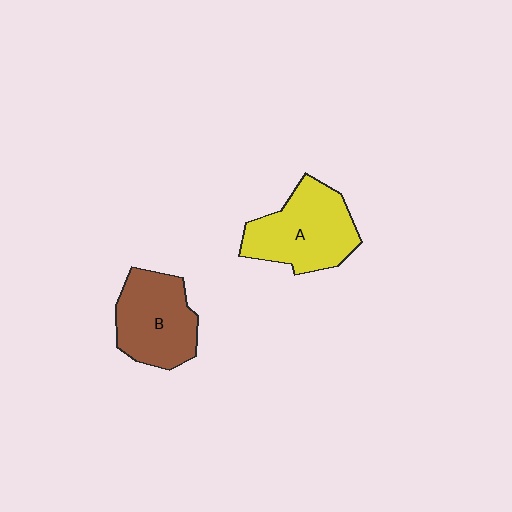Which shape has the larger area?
Shape A (yellow).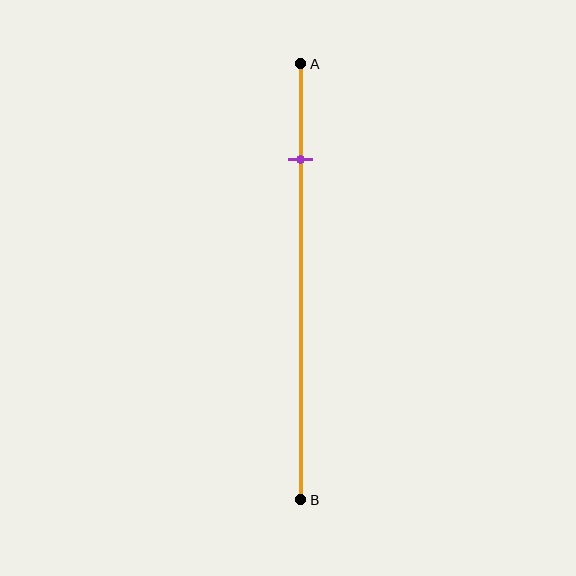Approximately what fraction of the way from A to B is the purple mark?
The purple mark is approximately 20% of the way from A to B.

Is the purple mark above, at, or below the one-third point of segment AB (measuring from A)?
The purple mark is above the one-third point of segment AB.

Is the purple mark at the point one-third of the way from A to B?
No, the mark is at about 20% from A, not at the 33% one-third point.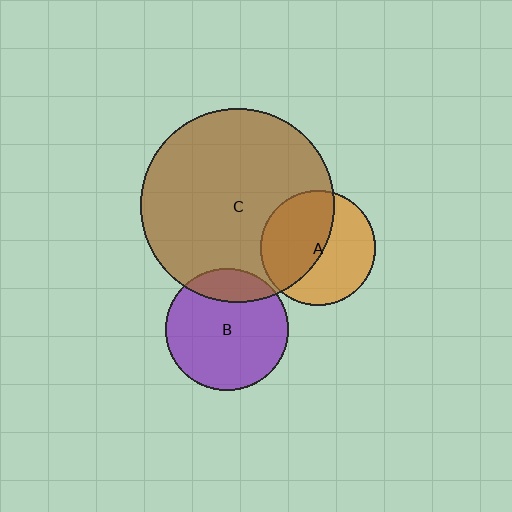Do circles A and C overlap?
Yes.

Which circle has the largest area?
Circle C (brown).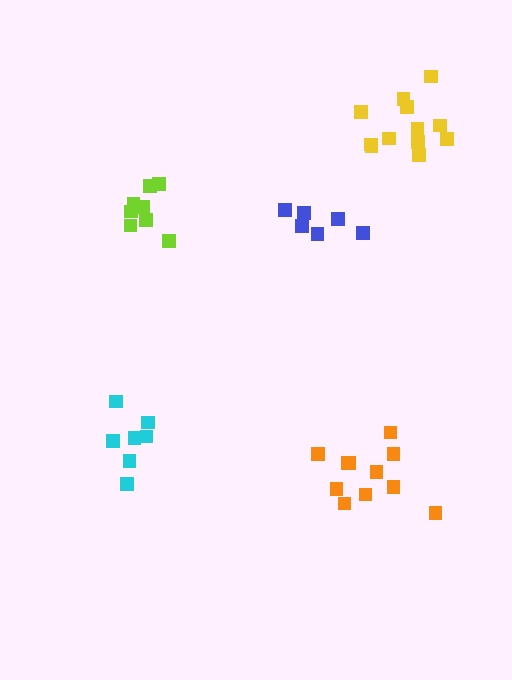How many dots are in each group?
Group 1: 6 dots, Group 2: 8 dots, Group 3: 11 dots, Group 4: 7 dots, Group 5: 12 dots (44 total).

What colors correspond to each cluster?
The clusters are colored: blue, lime, orange, cyan, yellow.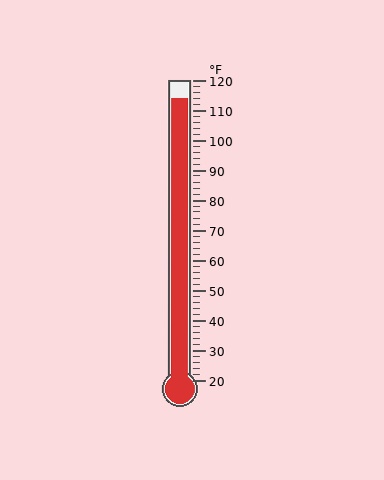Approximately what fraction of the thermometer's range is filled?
The thermometer is filled to approximately 95% of its range.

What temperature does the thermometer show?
The thermometer shows approximately 114°F.